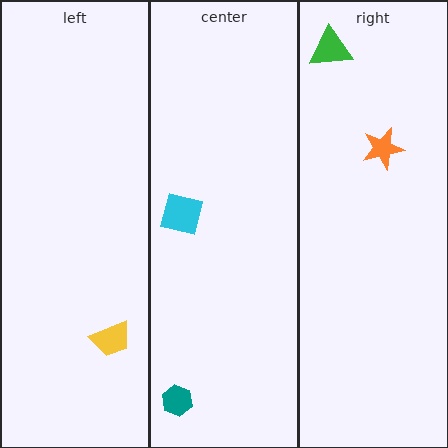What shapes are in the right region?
The green triangle, the orange star.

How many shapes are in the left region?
1.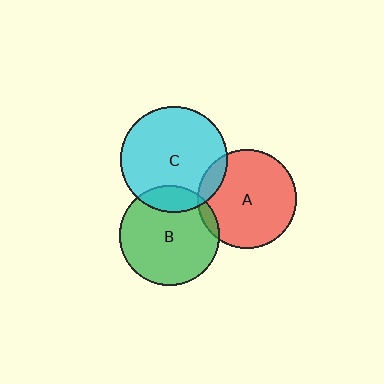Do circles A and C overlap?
Yes.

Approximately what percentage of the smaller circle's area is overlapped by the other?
Approximately 10%.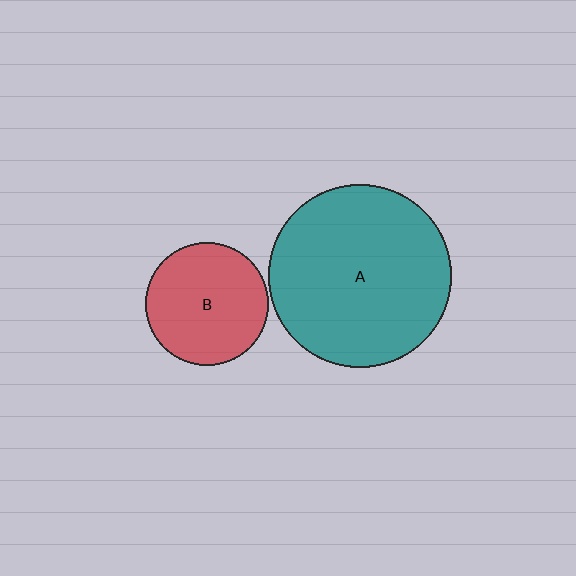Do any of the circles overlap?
No, none of the circles overlap.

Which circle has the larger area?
Circle A (teal).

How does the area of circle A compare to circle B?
Approximately 2.2 times.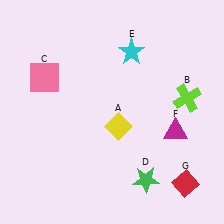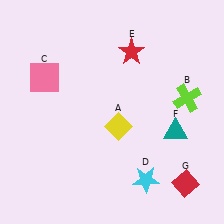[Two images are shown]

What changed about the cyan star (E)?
In Image 1, E is cyan. In Image 2, it changed to red.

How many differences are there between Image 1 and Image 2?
There are 3 differences between the two images.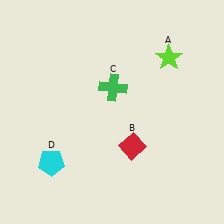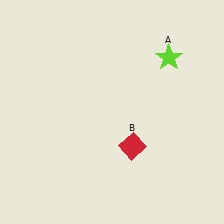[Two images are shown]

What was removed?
The cyan pentagon (D), the green cross (C) were removed in Image 2.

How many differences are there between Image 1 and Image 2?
There are 2 differences between the two images.